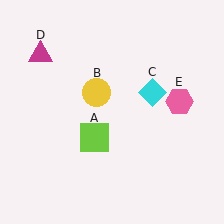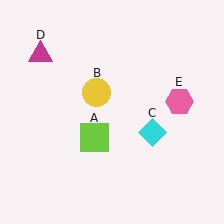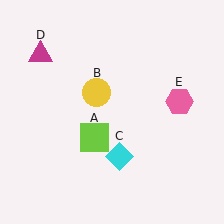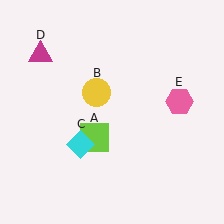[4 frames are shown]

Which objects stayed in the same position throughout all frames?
Lime square (object A) and yellow circle (object B) and magenta triangle (object D) and pink hexagon (object E) remained stationary.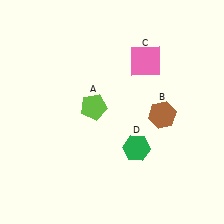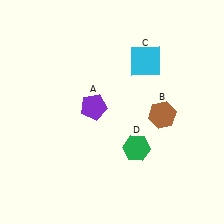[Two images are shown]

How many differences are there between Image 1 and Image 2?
There are 2 differences between the two images.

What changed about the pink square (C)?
In Image 1, C is pink. In Image 2, it changed to cyan.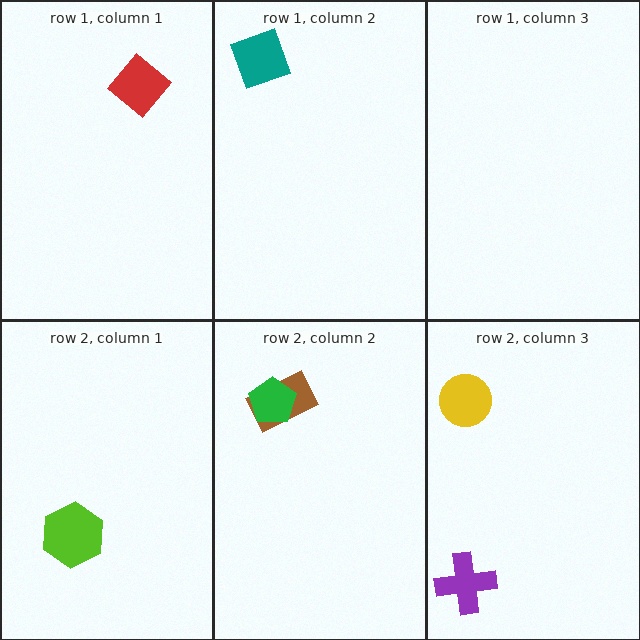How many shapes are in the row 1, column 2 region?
1.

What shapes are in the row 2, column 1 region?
The lime hexagon.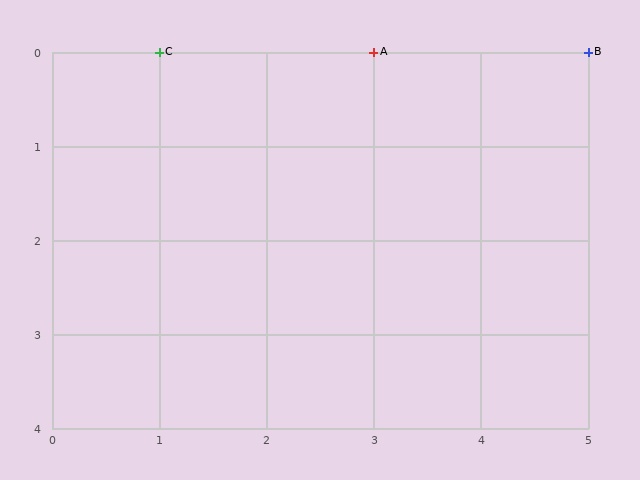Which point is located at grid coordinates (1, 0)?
Point C is at (1, 0).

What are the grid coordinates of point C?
Point C is at grid coordinates (1, 0).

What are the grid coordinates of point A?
Point A is at grid coordinates (3, 0).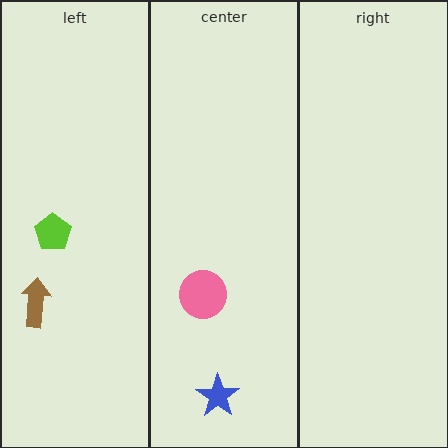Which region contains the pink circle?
The center region.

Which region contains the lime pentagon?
The left region.